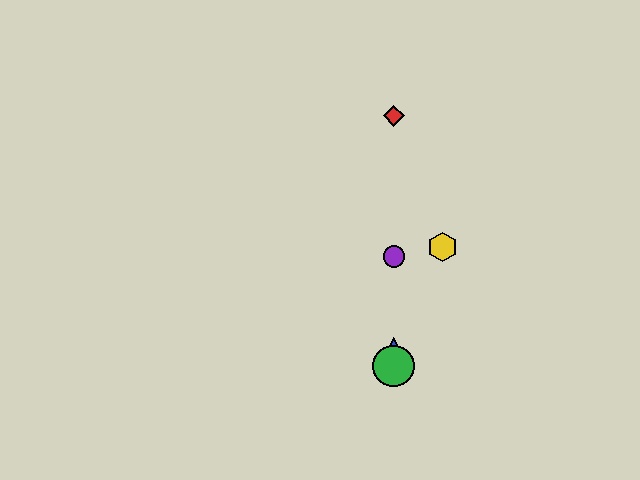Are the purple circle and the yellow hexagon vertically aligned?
No, the purple circle is at x≈394 and the yellow hexagon is at x≈443.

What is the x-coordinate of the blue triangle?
The blue triangle is at x≈394.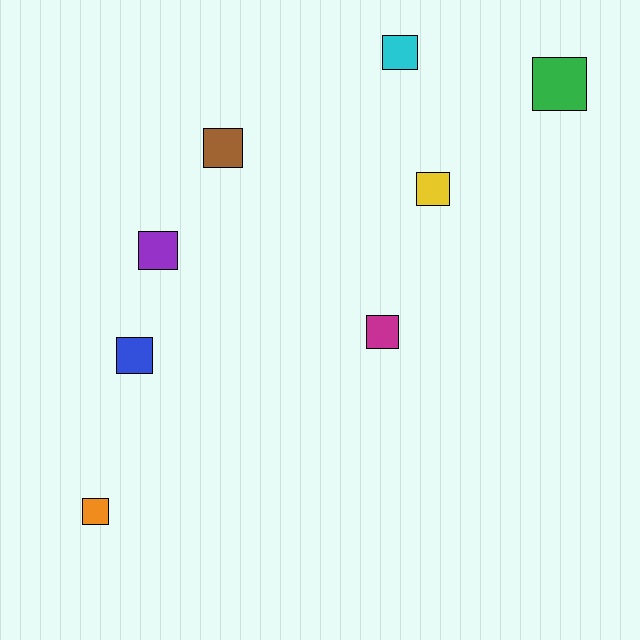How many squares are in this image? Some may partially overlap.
There are 8 squares.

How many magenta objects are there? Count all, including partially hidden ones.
There is 1 magenta object.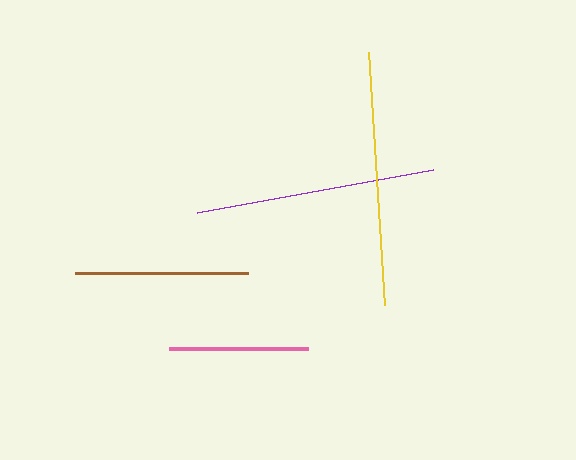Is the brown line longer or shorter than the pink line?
The brown line is longer than the pink line.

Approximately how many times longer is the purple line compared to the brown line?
The purple line is approximately 1.4 times the length of the brown line.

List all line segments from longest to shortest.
From longest to shortest: yellow, purple, brown, pink.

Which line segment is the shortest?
The pink line is the shortest at approximately 140 pixels.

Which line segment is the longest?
The yellow line is the longest at approximately 254 pixels.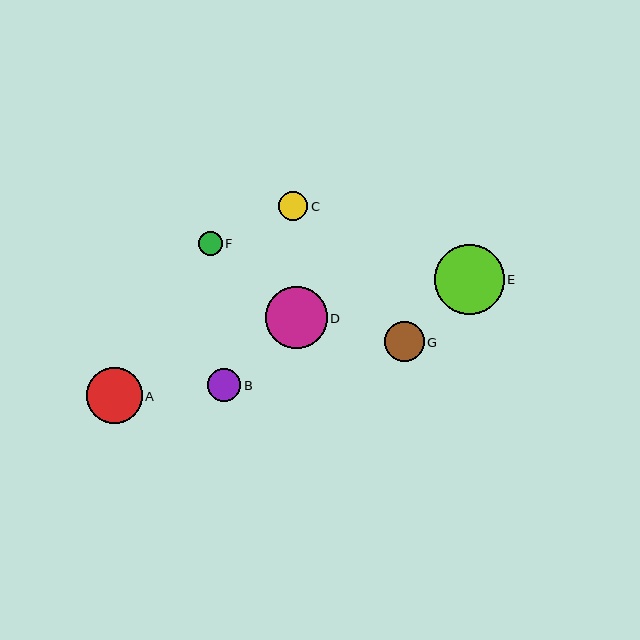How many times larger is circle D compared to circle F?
Circle D is approximately 2.6 times the size of circle F.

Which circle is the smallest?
Circle F is the smallest with a size of approximately 24 pixels.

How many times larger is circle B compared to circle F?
Circle B is approximately 1.4 times the size of circle F.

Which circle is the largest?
Circle E is the largest with a size of approximately 70 pixels.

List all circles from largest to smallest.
From largest to smallest: E, D, A, G, B, C, F.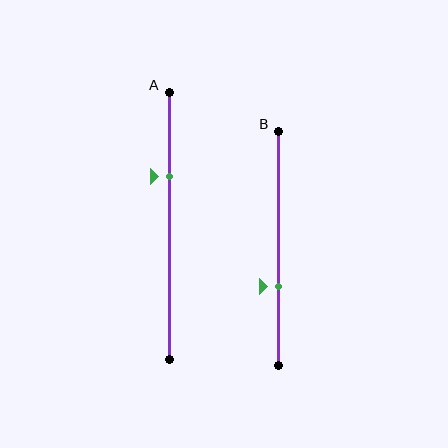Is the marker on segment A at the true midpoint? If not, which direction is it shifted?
No, the marker on segment A is shifted upward by about 18% of the segment length.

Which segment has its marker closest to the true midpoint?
Segment B has its marker closest to the true midpoint.